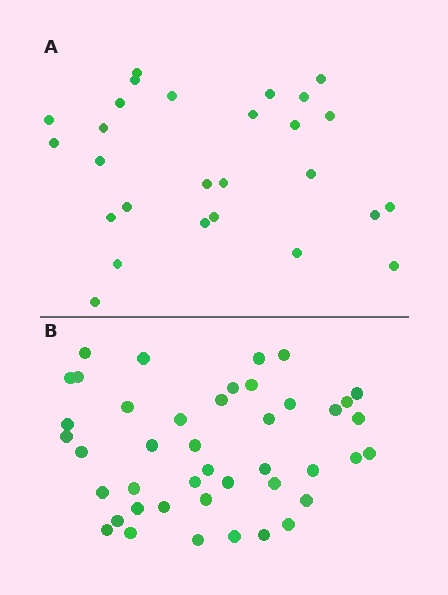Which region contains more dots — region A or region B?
Region B (the bottom region) has more dots.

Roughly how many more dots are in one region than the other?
Region B has approximately 15 more dots than region A.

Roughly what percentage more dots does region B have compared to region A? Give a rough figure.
About 60% more.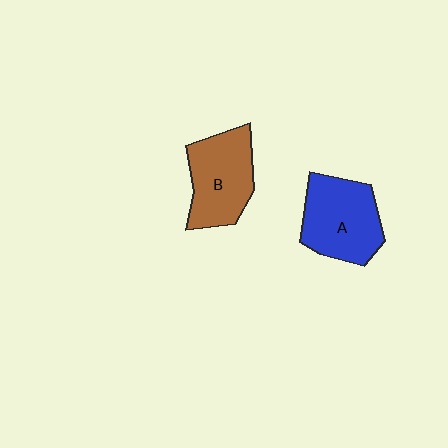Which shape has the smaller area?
Shape B (brown).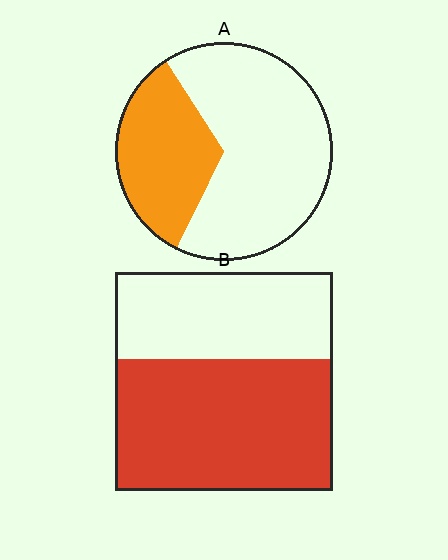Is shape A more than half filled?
No.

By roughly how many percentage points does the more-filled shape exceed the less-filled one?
By roughly 25 percentage points (B over A).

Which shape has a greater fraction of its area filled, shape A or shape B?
Shape B.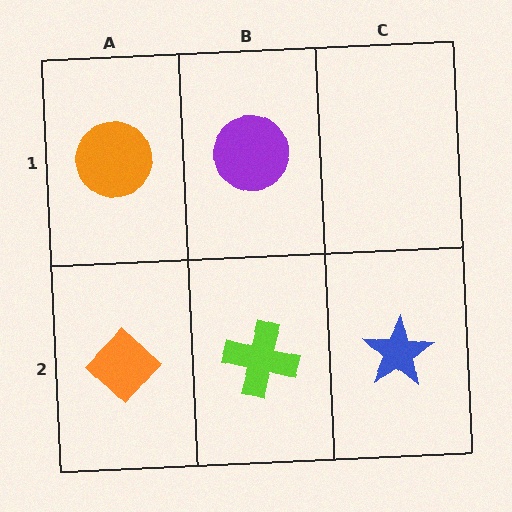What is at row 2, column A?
An orange diamond.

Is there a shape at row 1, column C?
No, that cell is empty.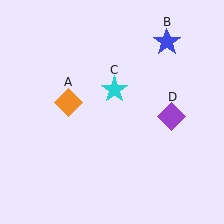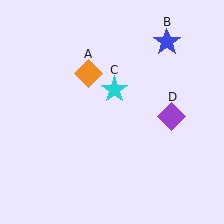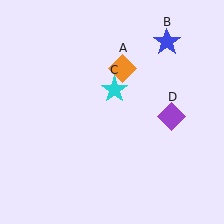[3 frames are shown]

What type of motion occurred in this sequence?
The orange diamond (object A) rotated clockwise around the center of the scene.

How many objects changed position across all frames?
1 object changed position: orange diamond (object A).